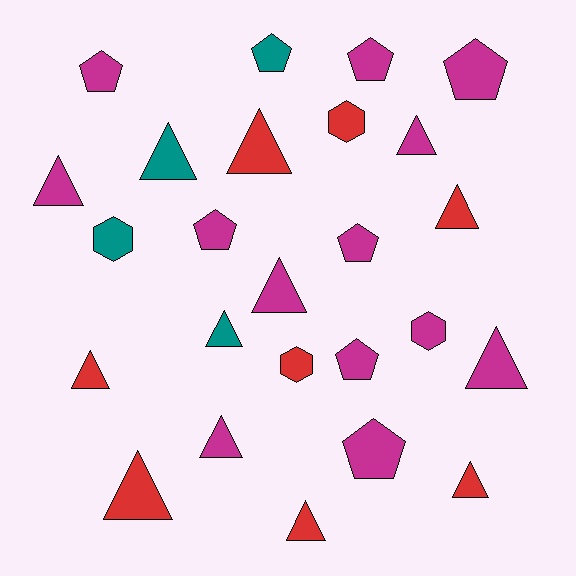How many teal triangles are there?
There are 2 teal triangles.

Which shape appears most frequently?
Triangle, with 13 objects.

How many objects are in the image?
There are 25 objects.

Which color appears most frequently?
Magenta, with 13 objects.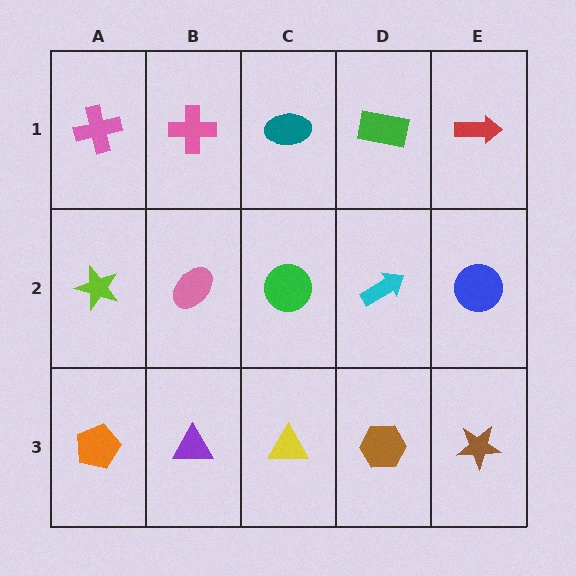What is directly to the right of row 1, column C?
A green rectangle.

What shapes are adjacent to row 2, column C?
A teal ellipse (row 1, column C), a yellow triangle (row 3, column C), a pink ellipse (row 2, column B), a cyan arrow (row 2, column D).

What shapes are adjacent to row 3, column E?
A blue circle (row 2, column E), a brown hexagon (row 3, column D).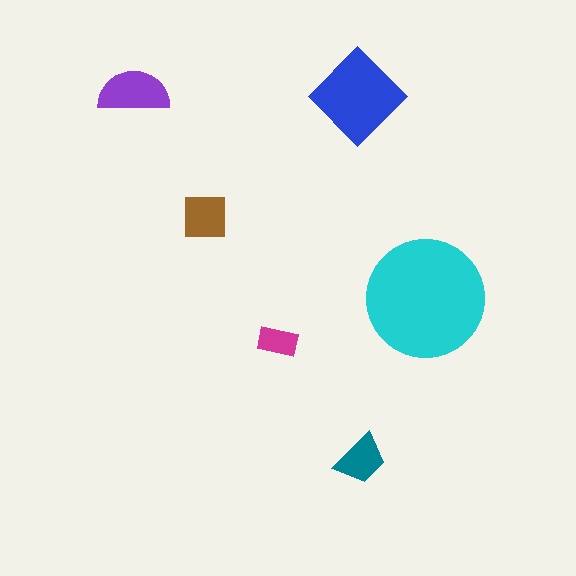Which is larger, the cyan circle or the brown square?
The cyan circle.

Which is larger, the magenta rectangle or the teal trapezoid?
The teal trapezoid.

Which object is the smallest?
The magenta rectangle.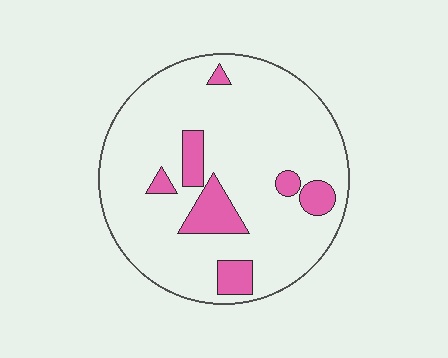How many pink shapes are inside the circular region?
7.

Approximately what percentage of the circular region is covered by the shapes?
Approximately 15%.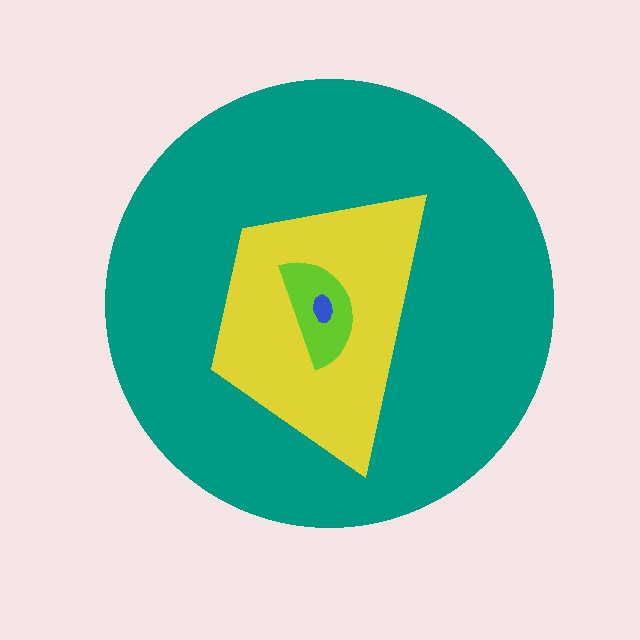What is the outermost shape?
The teal circle.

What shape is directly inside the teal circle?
The yellow trapezoid.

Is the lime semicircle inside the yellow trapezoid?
Yes.